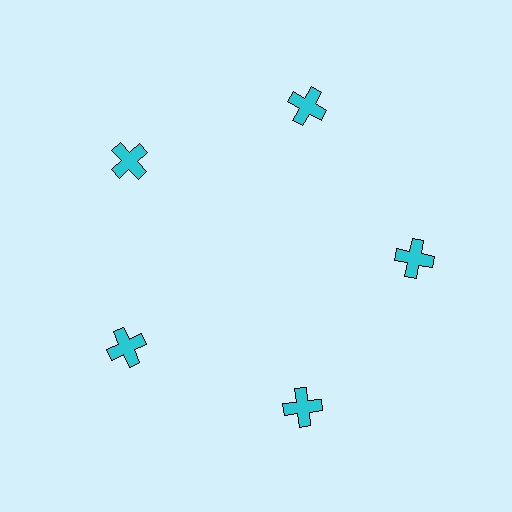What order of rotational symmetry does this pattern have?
This pattern has 5-fold rotational symmetry.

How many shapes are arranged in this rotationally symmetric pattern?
There are 5 shapes, arranged in 5 groups of 1.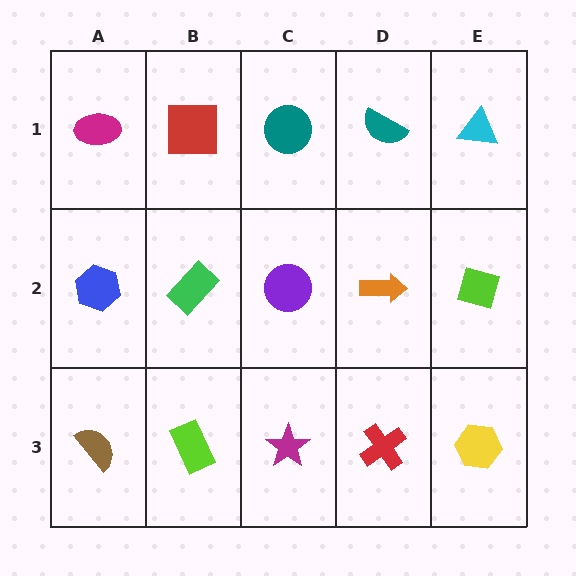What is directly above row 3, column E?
A lime diamond.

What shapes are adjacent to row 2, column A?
A magenta ellipse (row 1, column A), a brown semicircle (row 3, column A), a green rectangle (row 2, column B).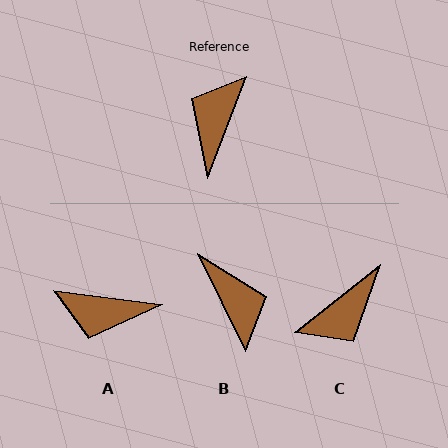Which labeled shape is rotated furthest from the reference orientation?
C, about 149 degrees away.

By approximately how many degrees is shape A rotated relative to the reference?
Approximately 103 degrees counter-clockwise.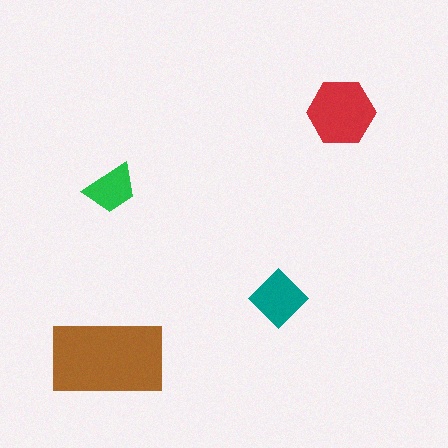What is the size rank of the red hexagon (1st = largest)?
2nd.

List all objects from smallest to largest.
The green trapezoid, the teal diamond, the red hexagon, the brown rectangle.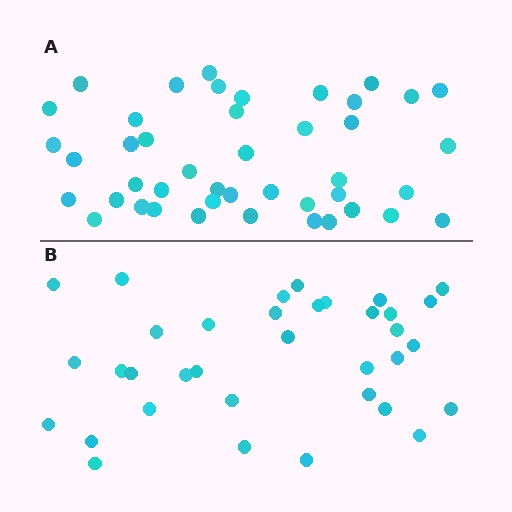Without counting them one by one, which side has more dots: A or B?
Region A (the top region) has more dots.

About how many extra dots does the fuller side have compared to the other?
Region A has roughly 8 or so more dots than region B.